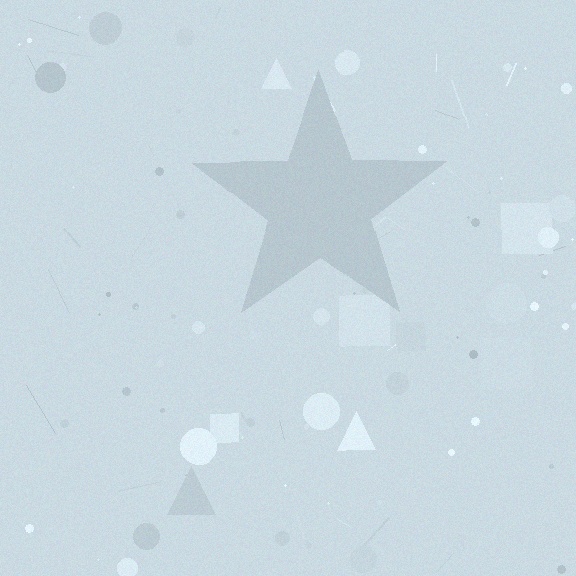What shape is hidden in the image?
A star is hidden in the image.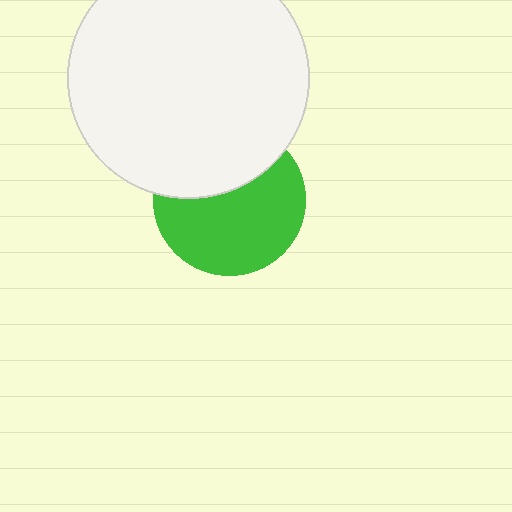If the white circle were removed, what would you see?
You would see the complete green circle.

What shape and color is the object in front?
The object in front is a white circle.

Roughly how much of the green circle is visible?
About half of it is visible (roughly 63%).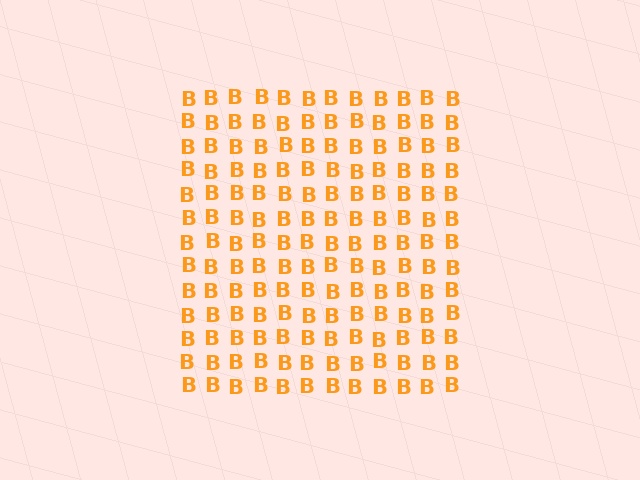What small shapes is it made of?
It is made of small letter B's.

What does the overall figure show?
The overall figure shows a square.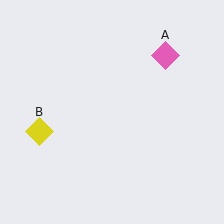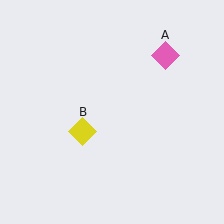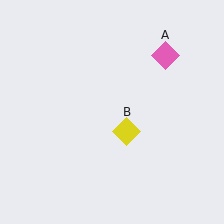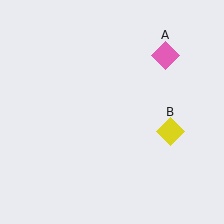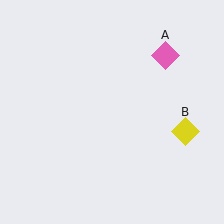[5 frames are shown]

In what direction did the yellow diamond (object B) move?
The yellow diamond (object B) moved right.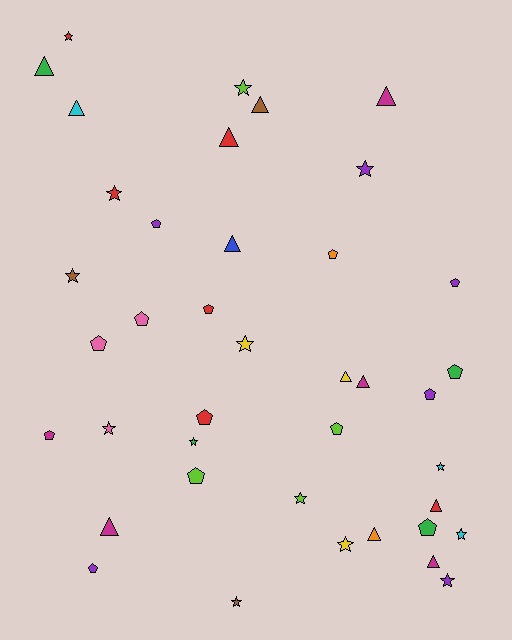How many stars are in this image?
There are 14 stars.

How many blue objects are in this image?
There is 1 blue object.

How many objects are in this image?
There are 40 objects.